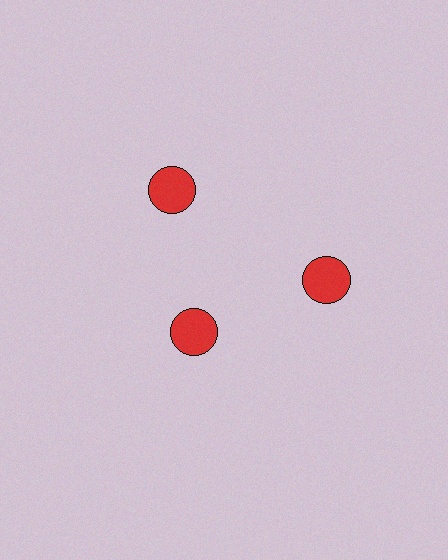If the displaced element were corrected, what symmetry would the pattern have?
It would have 3-fold rotational symmetry — the pattern would map onto itself every 120 degrees.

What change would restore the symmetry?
The symmetry would be restored by moving it outward, back onto the ring so that all 3 circles sit at equal angles and equal distance from the center.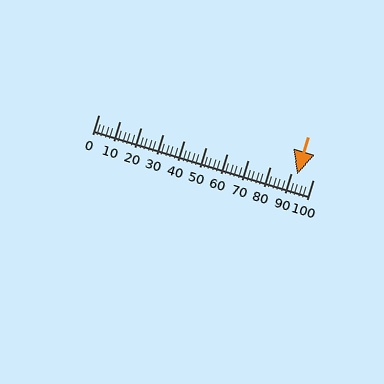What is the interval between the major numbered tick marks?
The major tick marks are spaced 10 units apart.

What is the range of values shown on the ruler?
The ruler shows values from 0 to 100.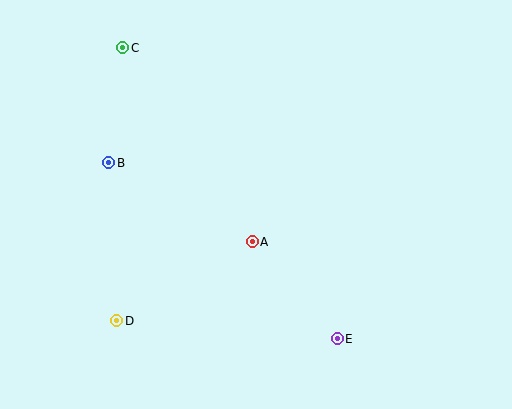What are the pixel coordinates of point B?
Point B is at (109, 163).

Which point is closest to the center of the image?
Point A at (252, 242) is closest to the center.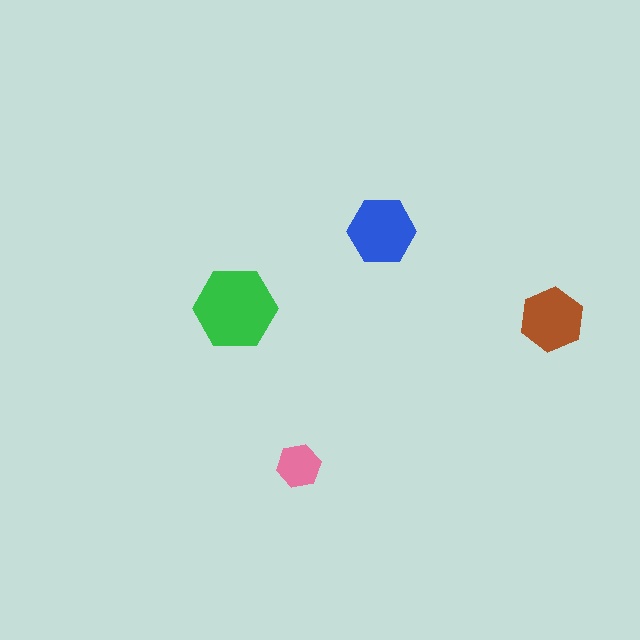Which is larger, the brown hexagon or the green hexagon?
The green one.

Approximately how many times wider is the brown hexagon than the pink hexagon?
About 1.5 times wider.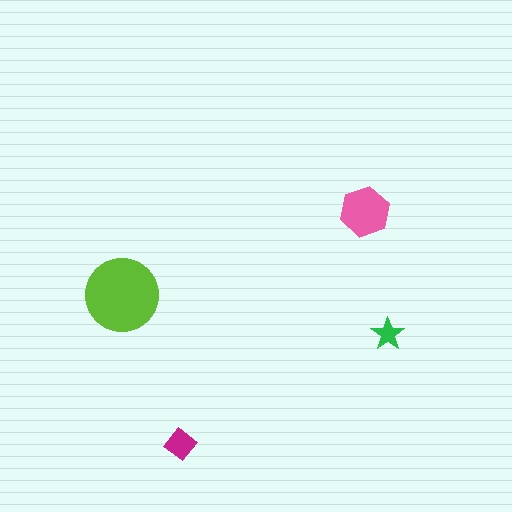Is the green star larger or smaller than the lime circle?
Smaller.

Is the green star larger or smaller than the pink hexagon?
Smaller.